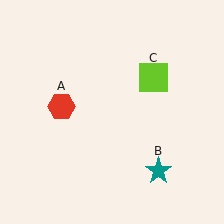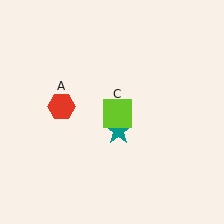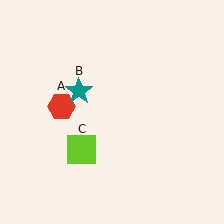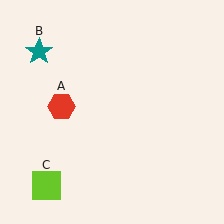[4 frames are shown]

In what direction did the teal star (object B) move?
The teal star (object B) moved up and to the left.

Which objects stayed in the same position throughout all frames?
Red hexagon (object A) remained stationary.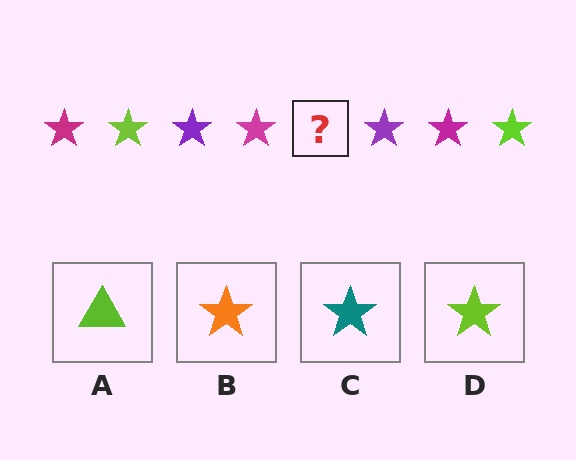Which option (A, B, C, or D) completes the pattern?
D.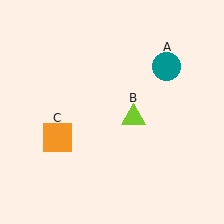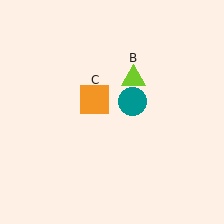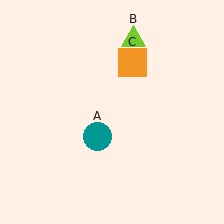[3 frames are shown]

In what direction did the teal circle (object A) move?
The teal circle (object A) moved down and to the left.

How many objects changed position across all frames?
3 objects changed position: teal circle (object A), lime triangle (object B), orange square (object C).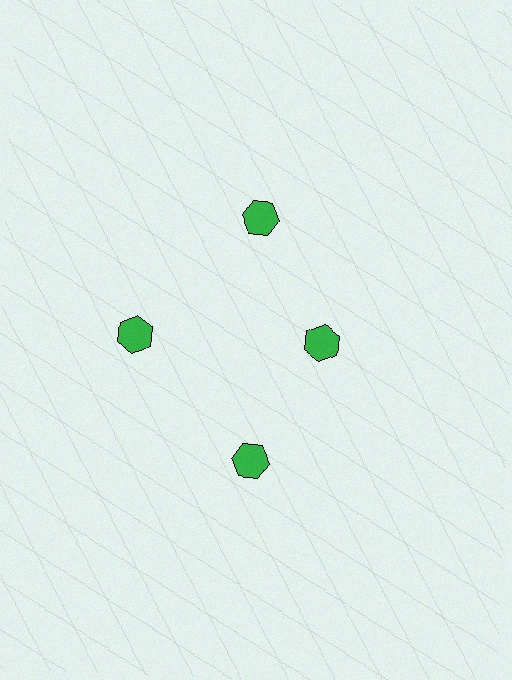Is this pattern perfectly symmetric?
No. The 4 green hexagons are arranged in a ring, but one element near the 3 o'clock position is pulled inward toward the center, breaking the 4-fold rotational symmetry.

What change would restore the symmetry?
The symmetry would be restored by moving it outward, back onto the ring so that all 4 hexagons sit at equal angles and equal distance from the center.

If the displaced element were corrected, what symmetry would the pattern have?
It would have 4-fold rotational symmetry — the pattern would map onto itself every 90 degrees.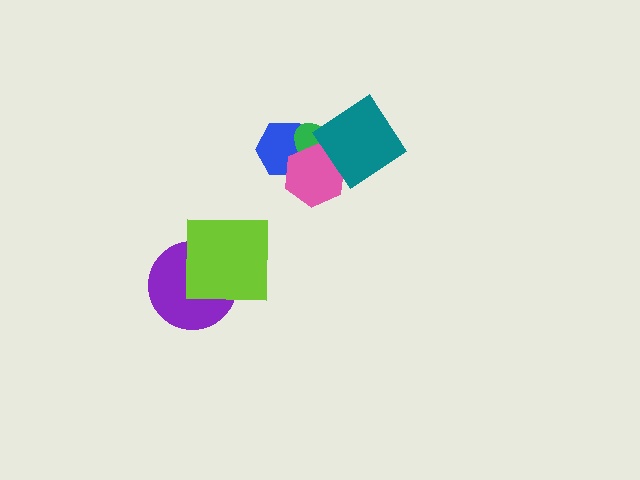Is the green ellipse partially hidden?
Yes, it is partially covered by another shape.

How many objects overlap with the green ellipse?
3 objects overlap with the green ellipse.